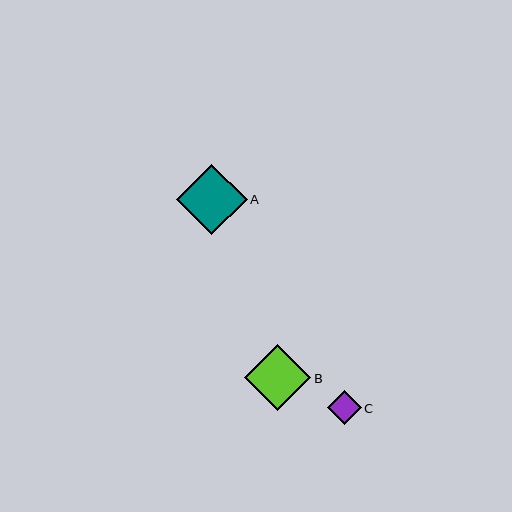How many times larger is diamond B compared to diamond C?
Diamond B is approximately 2.0 times the size of diamond C.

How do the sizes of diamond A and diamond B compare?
Diamond A and diamond B are approximately the same size.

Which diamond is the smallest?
Diamond C is the smallest with a size of approximately 34 pixels.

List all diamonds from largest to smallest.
From largest to smallest: A, B, C.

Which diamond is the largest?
Diamond A is the largest with a size of approximately 71 pixels.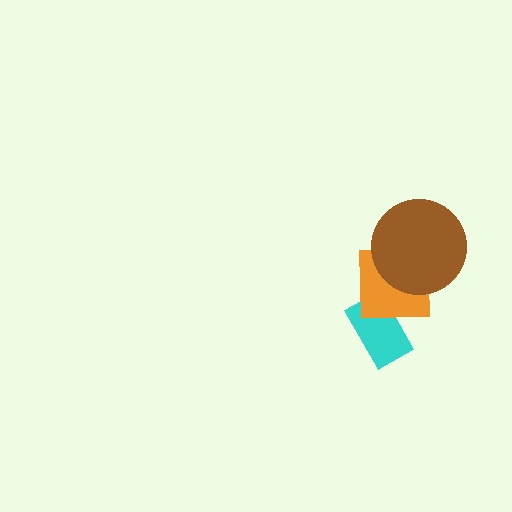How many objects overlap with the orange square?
2 objects overlap with the orange square.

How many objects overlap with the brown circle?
1 object overlaps with the brown circle.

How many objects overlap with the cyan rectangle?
1 object overlaps with the cyan rectangle.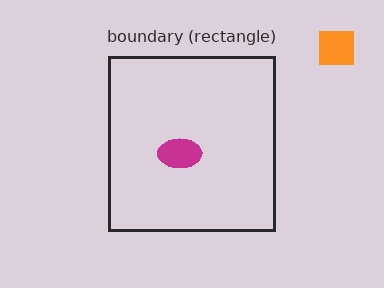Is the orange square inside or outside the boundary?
Outside.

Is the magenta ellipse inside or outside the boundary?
Inside.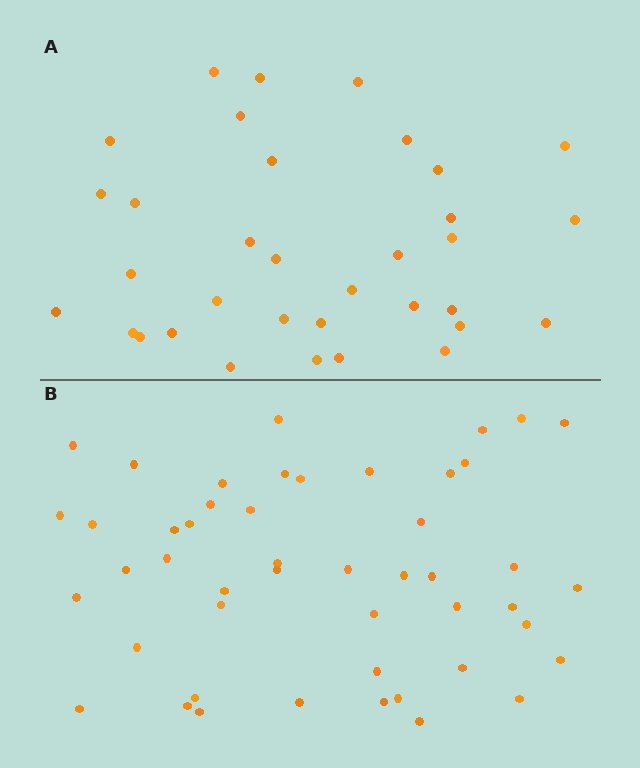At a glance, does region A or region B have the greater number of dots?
Region B (the bottom region) has more dots.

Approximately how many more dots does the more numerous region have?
Region B has approximately 15 more dots than region A.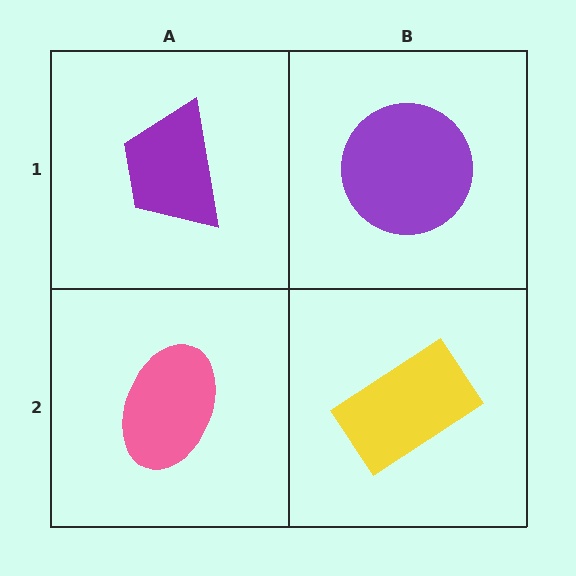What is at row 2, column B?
A yellow rectangle.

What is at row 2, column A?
A pink ellipse.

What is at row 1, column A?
A purple trapezoid.